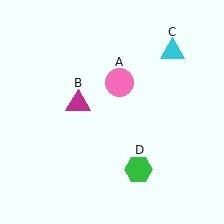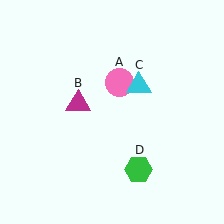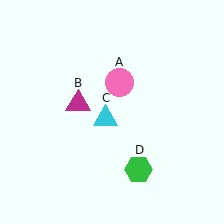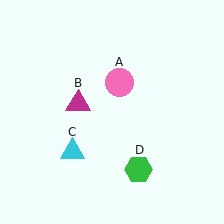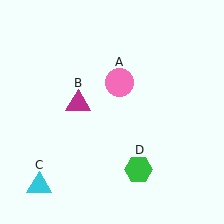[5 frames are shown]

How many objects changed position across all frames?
1 object changed position: cyan triangle (object C).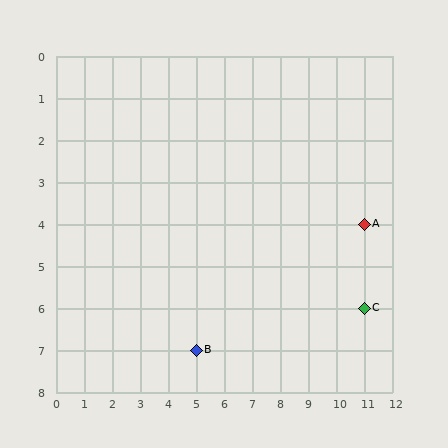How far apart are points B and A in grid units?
Points B and A are 6 columns and 3 rows apart (about 6.7 grid units diagonally).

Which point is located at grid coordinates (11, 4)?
Point A is at (11, 4).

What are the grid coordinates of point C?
Point C is at grid coordinates (11, 6).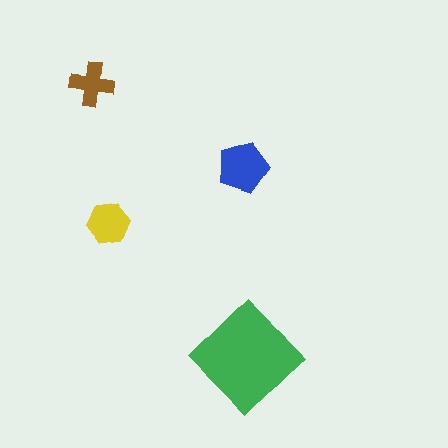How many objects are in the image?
There are 4 objects in the image.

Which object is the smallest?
The brown cross.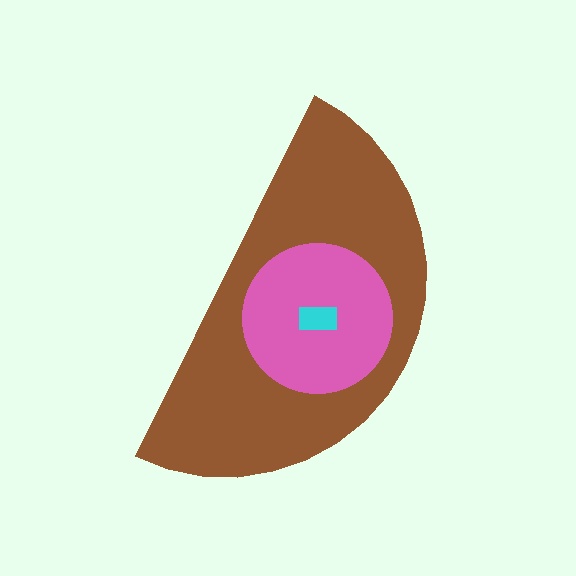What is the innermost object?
The cyan rectangle.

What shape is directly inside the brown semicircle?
The pink circle.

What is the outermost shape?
The brown semicircle.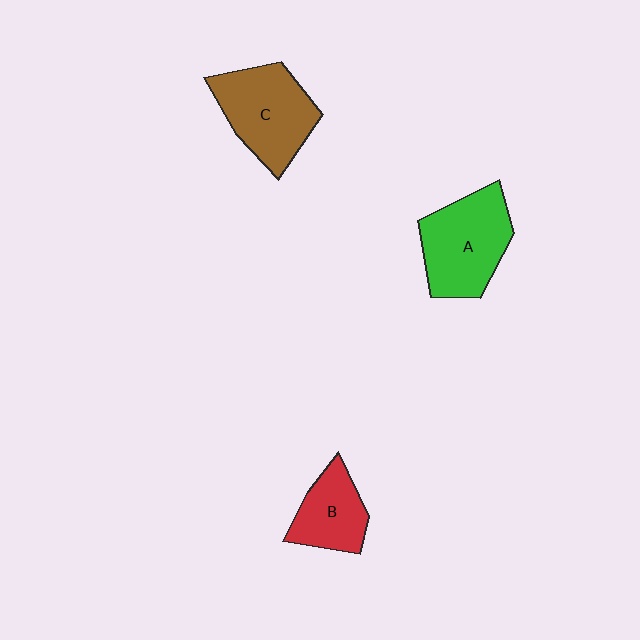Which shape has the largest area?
Shape A (green).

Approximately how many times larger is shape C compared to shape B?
Approximately 1.5 times.